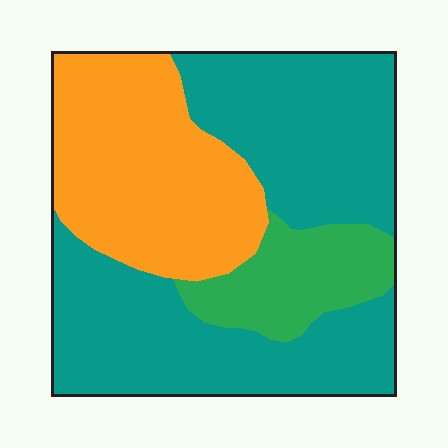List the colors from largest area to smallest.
From largest to smallest: teal, orange, green.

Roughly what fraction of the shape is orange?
Orange takes up about one third (1/3) of the shape.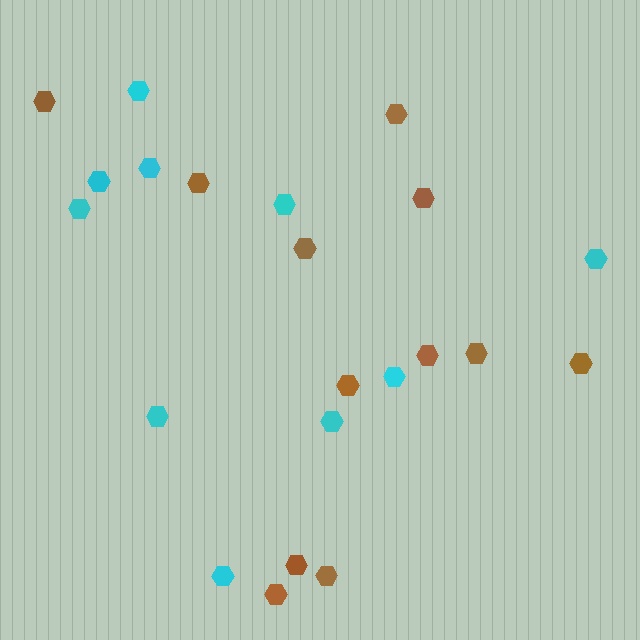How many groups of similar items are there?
There are 2 groups: one group of brown hexagons (12) and one group of cyan hexagons (10).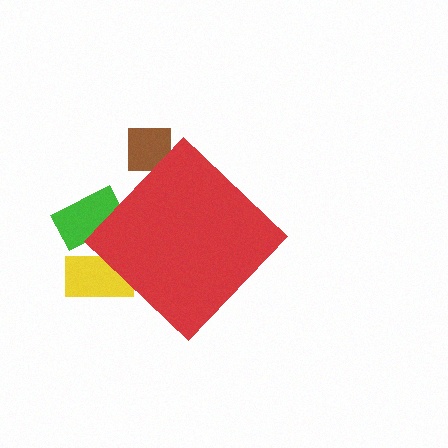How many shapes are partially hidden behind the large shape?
3 shapes are partially hidden.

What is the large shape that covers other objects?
A red diamond.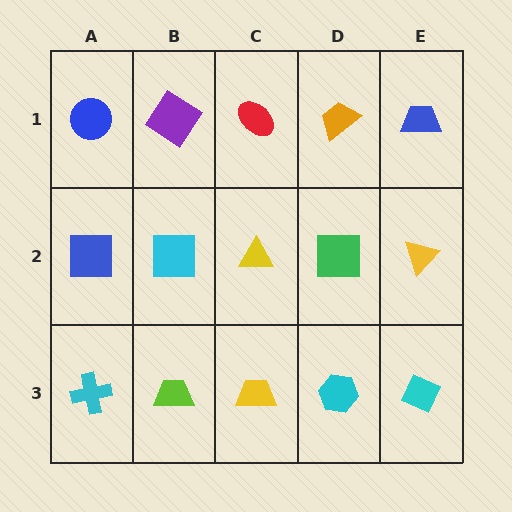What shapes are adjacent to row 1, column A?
A blue square (row 2, column A), a purple diamond (row 1, column B).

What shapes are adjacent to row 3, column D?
A green square (row 2, column D), a yellow trapezoid (row 3, column C), a cyan diamond (row 3, column E).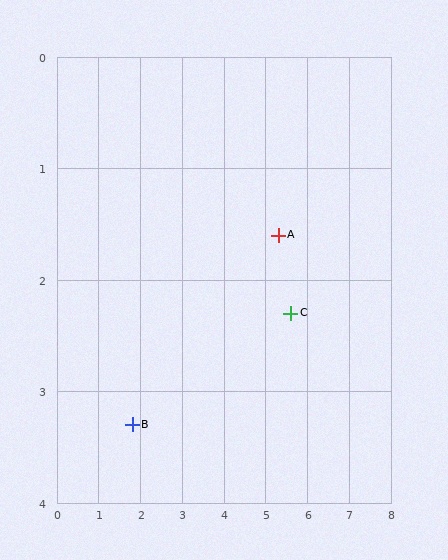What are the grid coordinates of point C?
Point C is at approximately (5.6, 2.3).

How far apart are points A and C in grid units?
Points A and C are about 0.8 grid units apart.